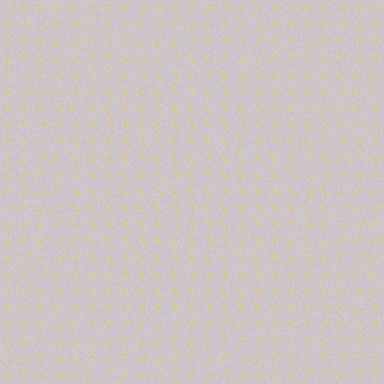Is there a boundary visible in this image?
Yes, there is a texture boundary formed by a change in line orientation.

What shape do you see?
I see a circle.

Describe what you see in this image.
The image is filled with small yellow line segments. A circle region in the image has lines oriented differently from the surrounding lines, creating a visible texture boundary.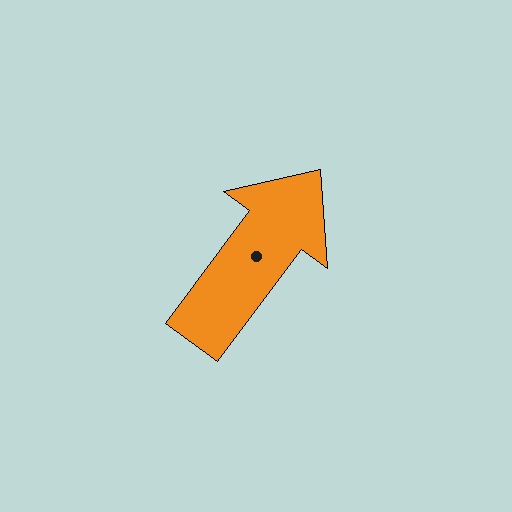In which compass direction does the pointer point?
Northeast.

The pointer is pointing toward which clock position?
Roughly 1 o'clock.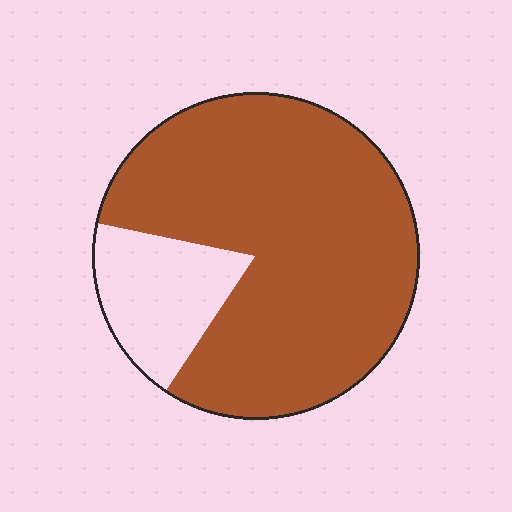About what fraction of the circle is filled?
About four fifths (4/5).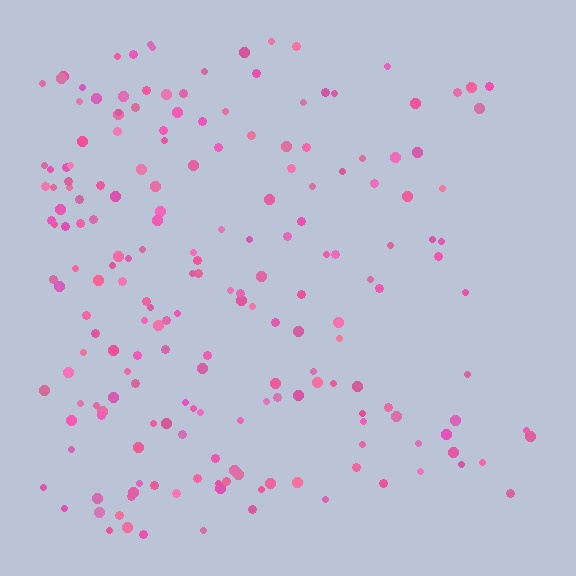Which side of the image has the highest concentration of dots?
The left.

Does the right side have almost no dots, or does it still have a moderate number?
Still a moderate number, just noticeably fewer than the left.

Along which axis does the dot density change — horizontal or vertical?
Horizontal.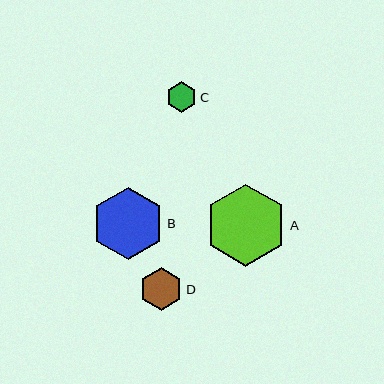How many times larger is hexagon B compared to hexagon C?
Hexagon B is approximately 2.4 times the size of hexagon C.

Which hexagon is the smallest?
Hexagon C is the smallest with a size of approximately 30 pixels.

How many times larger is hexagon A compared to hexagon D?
Hexagon A is approximately 1.9 times the size of hexagon D.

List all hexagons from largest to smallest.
From largest to smallest: A, B, D, C.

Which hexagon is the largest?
Hexagon A is the largest with a size of approximately 82 pixels.